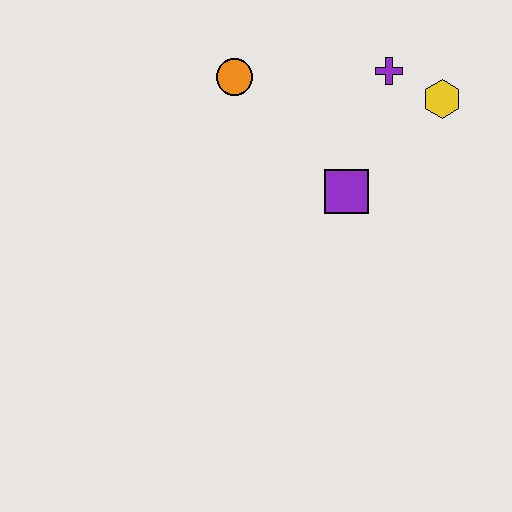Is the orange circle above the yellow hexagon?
Yes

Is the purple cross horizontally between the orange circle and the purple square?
No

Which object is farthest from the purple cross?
The orange circle is farthest from the purple cross.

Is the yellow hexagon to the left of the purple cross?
No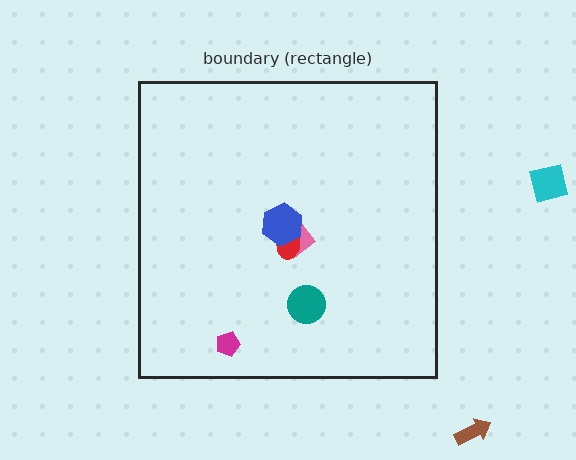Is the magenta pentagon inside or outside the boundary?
Inside.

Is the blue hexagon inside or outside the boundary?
Inside.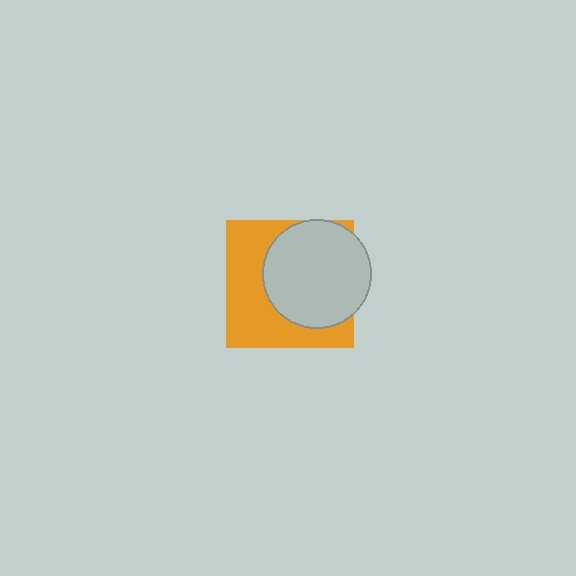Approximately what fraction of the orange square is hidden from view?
Roughly 52% of the orange square is hidden behind the light gray circle.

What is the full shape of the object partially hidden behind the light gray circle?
The partially hidden object is an orange square.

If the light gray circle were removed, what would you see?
You would see the complete orange square.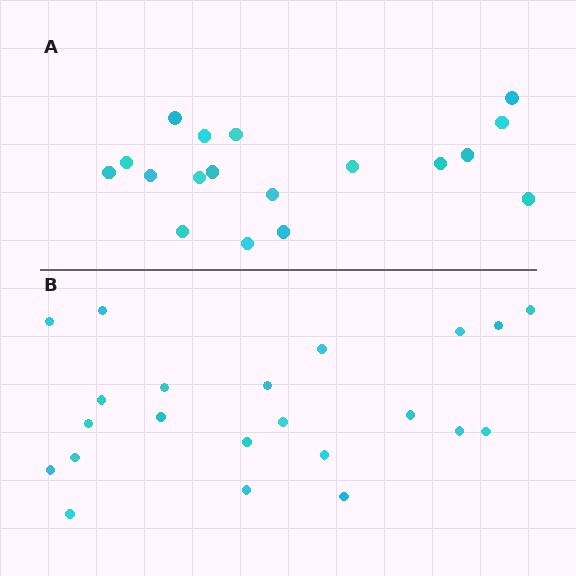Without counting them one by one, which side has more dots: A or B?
Region B (the bottom region) has more dots.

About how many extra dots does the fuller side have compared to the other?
Region B has about 4 more dots than region A.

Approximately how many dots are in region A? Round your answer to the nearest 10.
About 20 dots. (The exact count is 18, which rounds to 20.)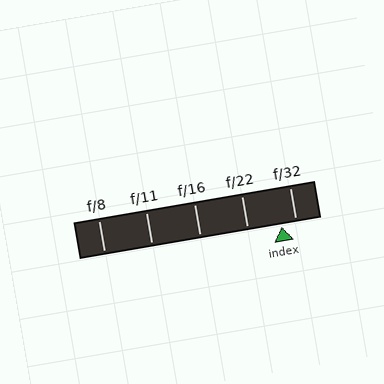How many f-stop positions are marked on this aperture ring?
There are 5 f-stop positions marked.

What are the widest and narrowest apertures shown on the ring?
The widest aperture shown is f/8 and the narrowest is f/32.